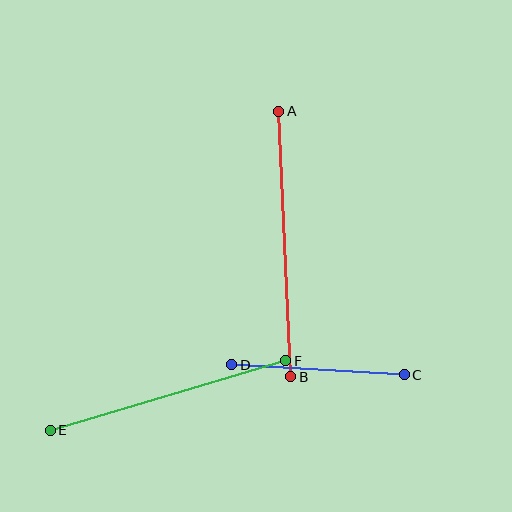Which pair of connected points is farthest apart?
Points A and B are farthest apart.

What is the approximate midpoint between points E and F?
The midpoint is at approximately (168, 395) pixels.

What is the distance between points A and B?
The distance is approximately 266 pixels.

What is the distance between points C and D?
The distance is approximately 173 pixels.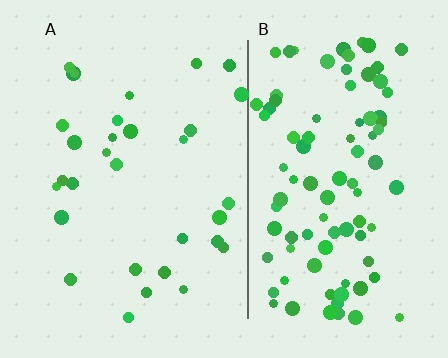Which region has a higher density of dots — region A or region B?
B (the right).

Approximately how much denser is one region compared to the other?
Approximately 3.0× — region B over region A.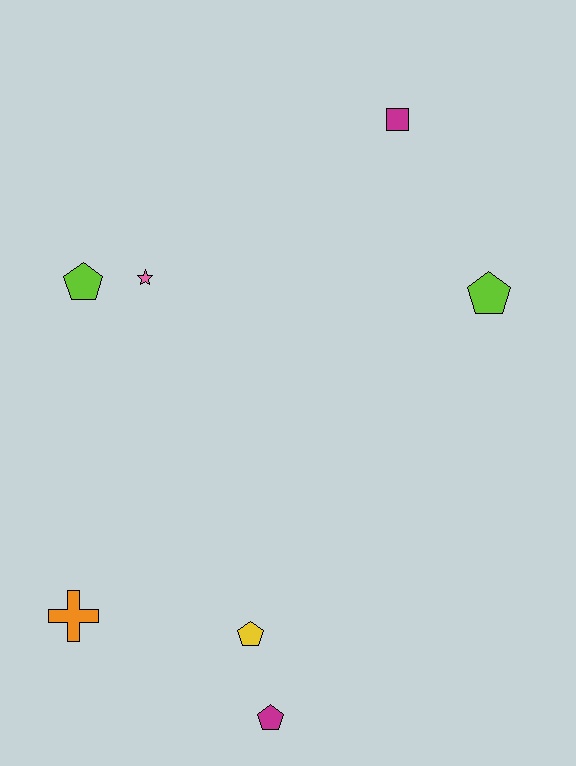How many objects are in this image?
There are 7 objects.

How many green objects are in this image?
There are no green objects.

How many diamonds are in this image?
There are no diamonds.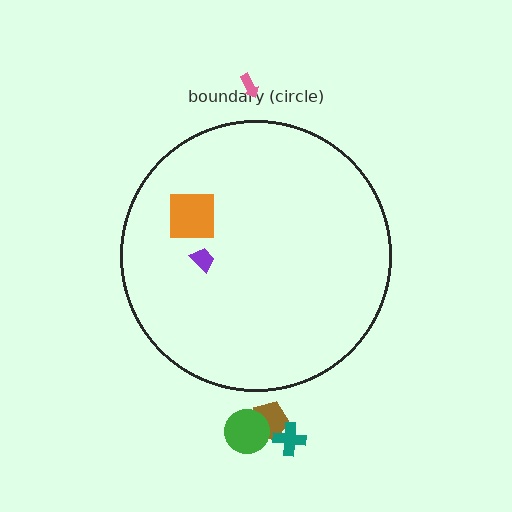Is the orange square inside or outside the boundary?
Inside.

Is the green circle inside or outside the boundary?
Outside.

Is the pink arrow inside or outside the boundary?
Outside.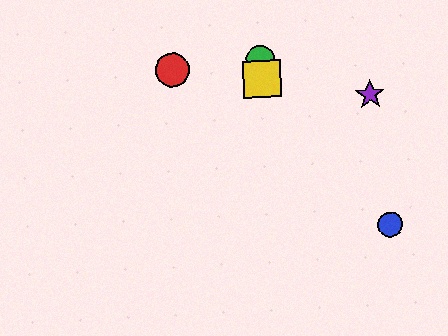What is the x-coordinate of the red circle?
The red circle is at x≈172.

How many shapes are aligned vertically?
2 shapes (the green circle, the yellow square) are aligned vertically.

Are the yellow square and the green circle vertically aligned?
Yes, both are at x≈262.